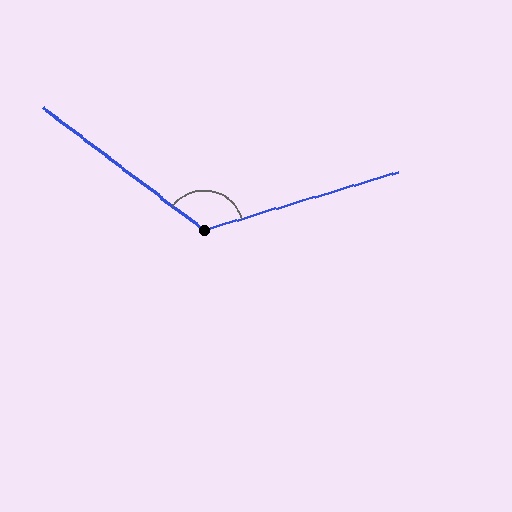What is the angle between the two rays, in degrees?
Approximately 126 degrees.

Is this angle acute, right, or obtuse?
It is obtuse.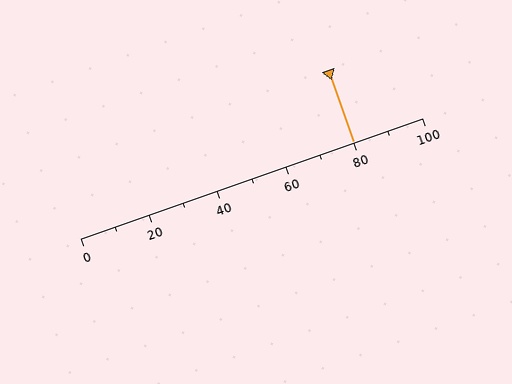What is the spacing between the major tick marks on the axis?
The major ticks are spaced 20 apart.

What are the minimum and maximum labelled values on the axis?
The axis runs from 0 to 100.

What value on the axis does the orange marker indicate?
The marker indicates approximately 80.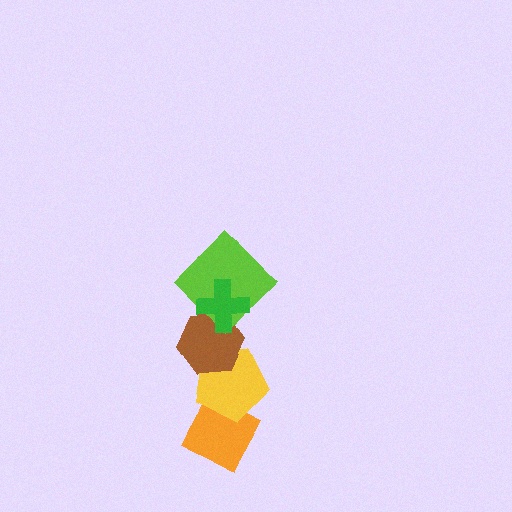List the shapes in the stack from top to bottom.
From top to bottom: the green cross, the lime diamond, the brown hexagon, the yellow pentagon, the orange diamond.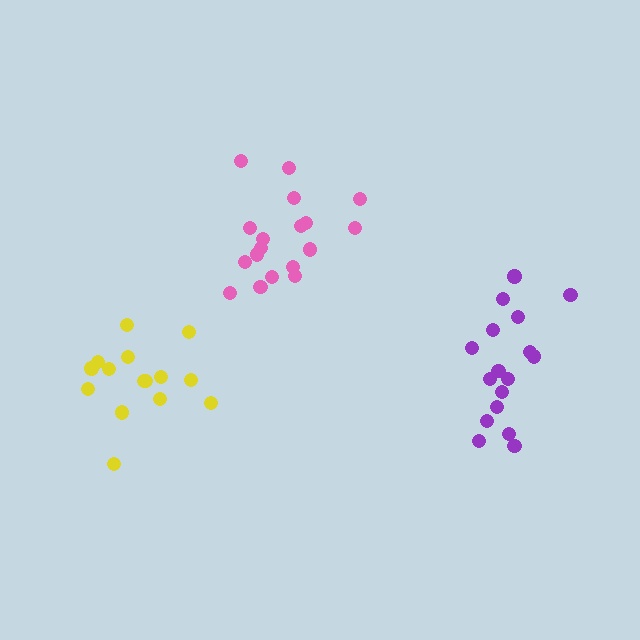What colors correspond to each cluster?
The clusters are colored: pink, yellow, purple.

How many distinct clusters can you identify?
There are 3 distinct clusters.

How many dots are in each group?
Group 1: 18 dots, Group 2: 15 dots, Group 3: 17 dots (50 total).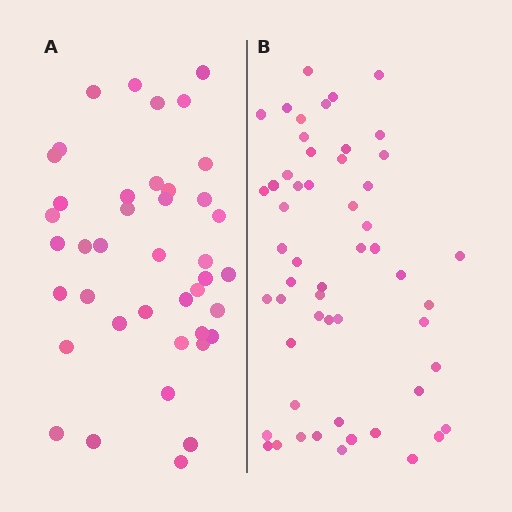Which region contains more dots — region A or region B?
Region B (the right region) has more dots.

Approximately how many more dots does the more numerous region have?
Region B has approximately 15 more dots than region A.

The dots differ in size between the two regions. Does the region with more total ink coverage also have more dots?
No. Region A has more total ink coverage because its dots are larger, but region B actually contains more individual dots. Total area can be misleading — the number of items is what matters here.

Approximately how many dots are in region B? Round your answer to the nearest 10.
About 50 dots. (The exact count is 54, which rounds to 50.)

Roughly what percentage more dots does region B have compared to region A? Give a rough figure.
About 30% more.